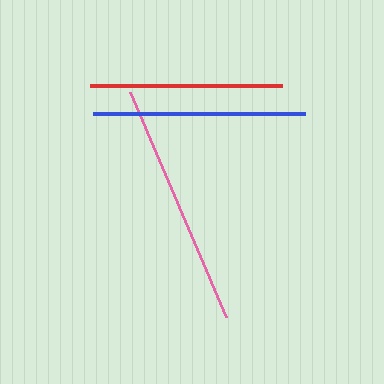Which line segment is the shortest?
The red line is the shortest at approximately 192 pixels.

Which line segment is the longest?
The pink line is the longest at approximately 245 pixels.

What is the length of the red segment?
The red segment is approximately 192 pixels long.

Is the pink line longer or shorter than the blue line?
The pink line is longer than the blue line.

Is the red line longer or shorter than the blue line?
The blue line is longer than the red line.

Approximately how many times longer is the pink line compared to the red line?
The pink line is approximately 1.3 times the length of the red line.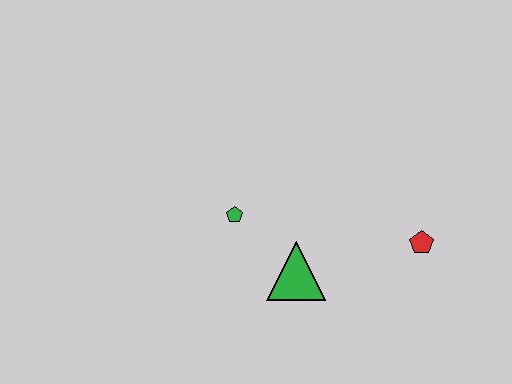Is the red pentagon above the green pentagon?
No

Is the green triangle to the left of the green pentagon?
No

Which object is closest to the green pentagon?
The green triangle is closest to the green pentagon.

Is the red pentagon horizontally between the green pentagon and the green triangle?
No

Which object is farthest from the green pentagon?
The red pentagon is farthest from the green pentagon.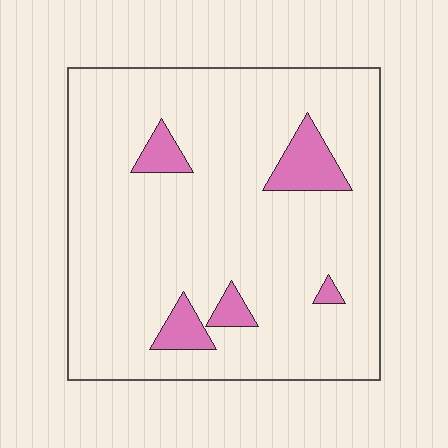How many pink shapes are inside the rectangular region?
5.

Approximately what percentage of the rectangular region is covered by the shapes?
Approximately 10%.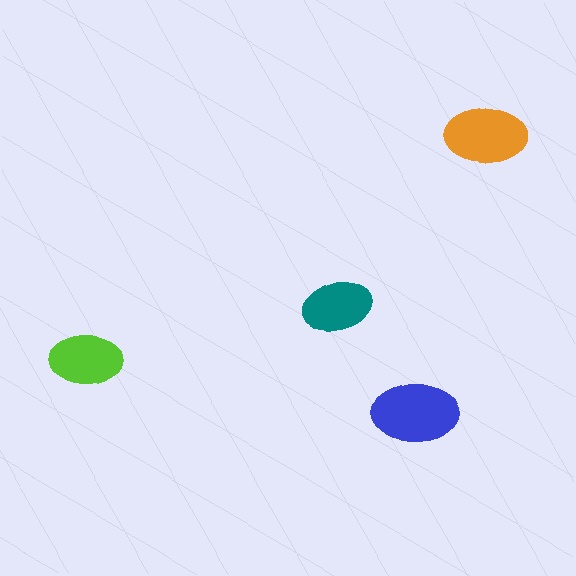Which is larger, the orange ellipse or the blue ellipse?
The blue one.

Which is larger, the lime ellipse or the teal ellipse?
The lime one.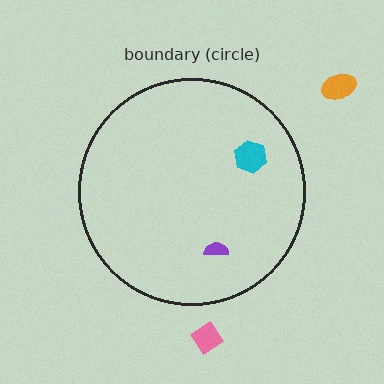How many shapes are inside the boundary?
2 inside, 2 outside.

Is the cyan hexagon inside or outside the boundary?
Inside.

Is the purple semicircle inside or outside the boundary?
Inside.